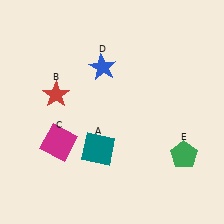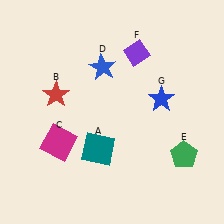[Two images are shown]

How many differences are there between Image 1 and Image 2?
There are 2 differences between the two images.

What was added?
A purple diamond (F), a blue star (G) were added in Image 2.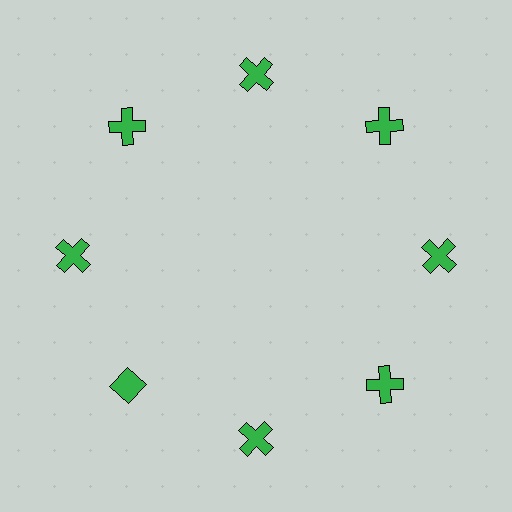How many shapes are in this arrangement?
There are 8 shapes arranged in a ring pattern.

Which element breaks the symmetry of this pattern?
The green diamond at roughly the 8 o'clock position breaks the symmetry. All other shapes are green crosses.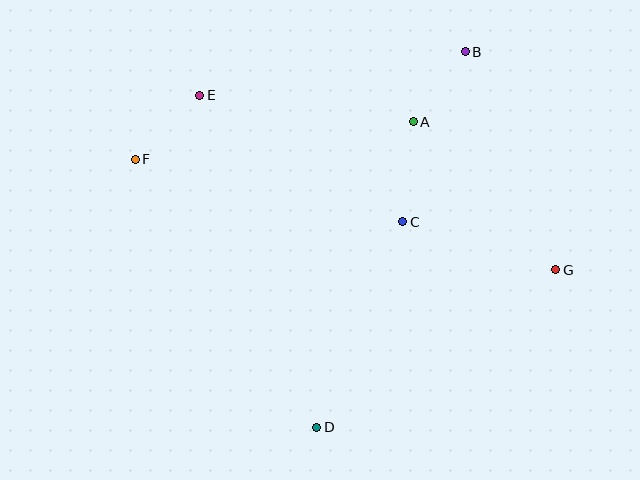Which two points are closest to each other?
Points A and B are closest to each other.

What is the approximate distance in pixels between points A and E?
The distance between A and E is approximately 215 pixels.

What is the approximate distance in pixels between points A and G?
The distance between A and G is approximately 206 pixels.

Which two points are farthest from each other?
Points F and G are farthest from each other.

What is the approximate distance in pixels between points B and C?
The distance between B and C is approximately 181 pixels.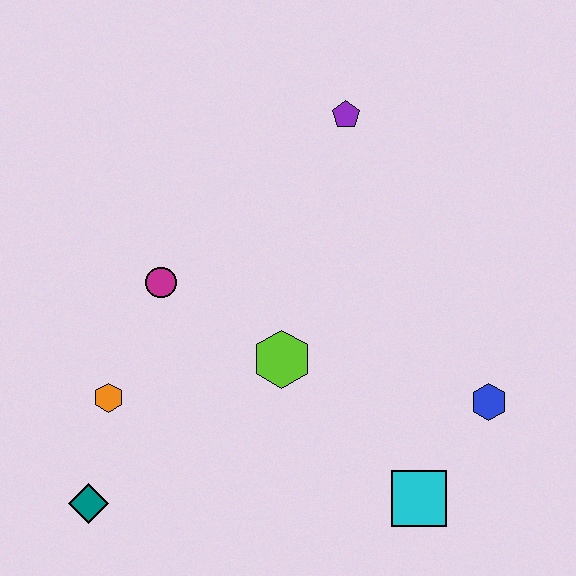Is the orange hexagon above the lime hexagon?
No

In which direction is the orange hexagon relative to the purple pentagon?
The orange hexagon is below the purple pentagon.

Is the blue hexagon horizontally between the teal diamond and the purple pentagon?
No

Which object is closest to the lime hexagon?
The magenta circle is closest to the lime hexagon.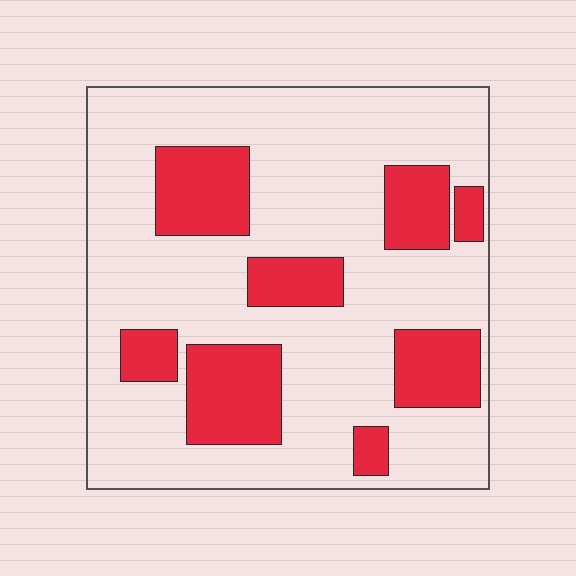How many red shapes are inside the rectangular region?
8.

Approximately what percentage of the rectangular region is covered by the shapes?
Approximately 25%.